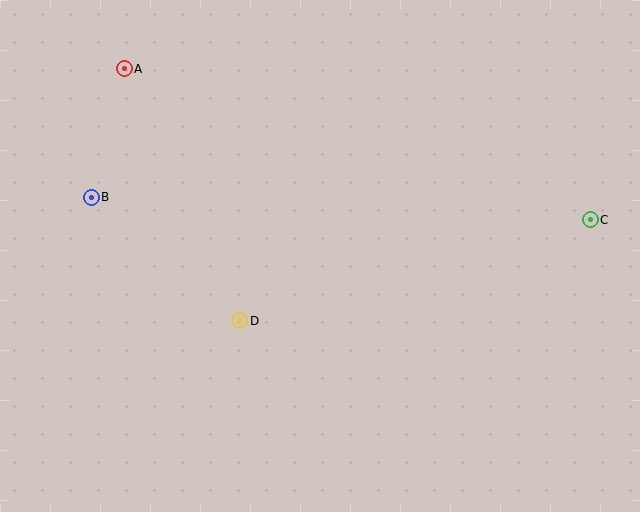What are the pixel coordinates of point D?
Point D is at (240, 321).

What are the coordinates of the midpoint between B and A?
The midpoint between B and A is at (108, 133).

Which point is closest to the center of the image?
Point D at (240, 321) is closest to the center.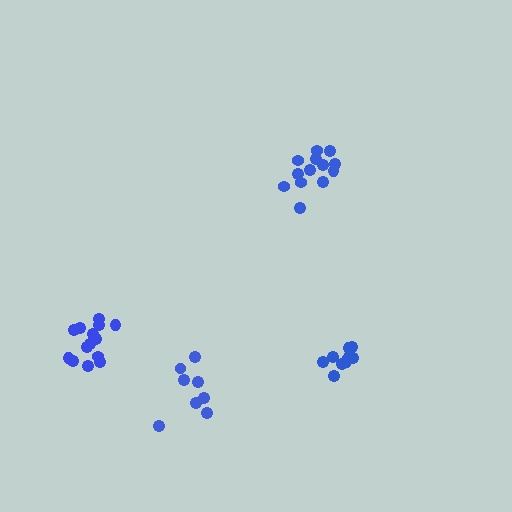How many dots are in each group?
Group 1: 8 dots, Group 2: 12 dots, Group 3: 14 dots, Group 4: 13 dots (47 total).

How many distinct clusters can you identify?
There are 4 distinct clusters.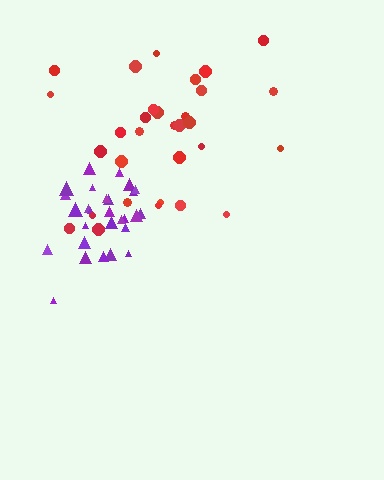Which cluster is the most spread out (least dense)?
Red.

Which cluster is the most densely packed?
Purple.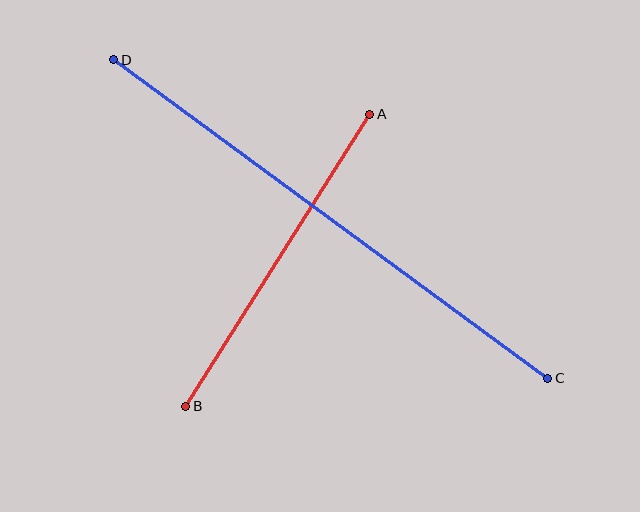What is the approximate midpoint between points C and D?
The midpoint is at approximately (331, 219) pixels.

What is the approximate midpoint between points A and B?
The midpoint is at approximately (278, 260) pixels.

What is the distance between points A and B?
The distance is approximately 345 pixels.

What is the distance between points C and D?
The distance is approximately 538 pixels.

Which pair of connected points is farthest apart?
Points C and D are farthest apart.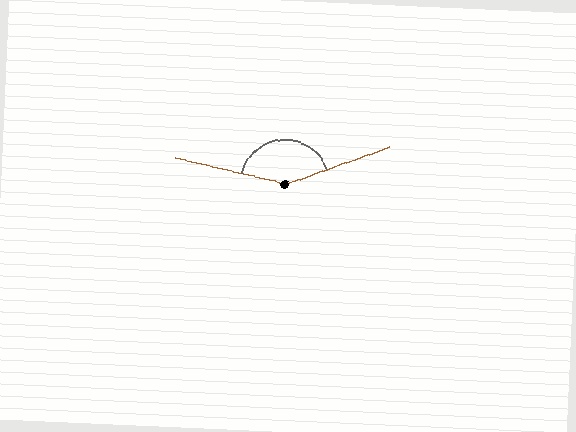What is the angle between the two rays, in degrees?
Approximately 147 degrees.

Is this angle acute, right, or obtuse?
It is obtuse.